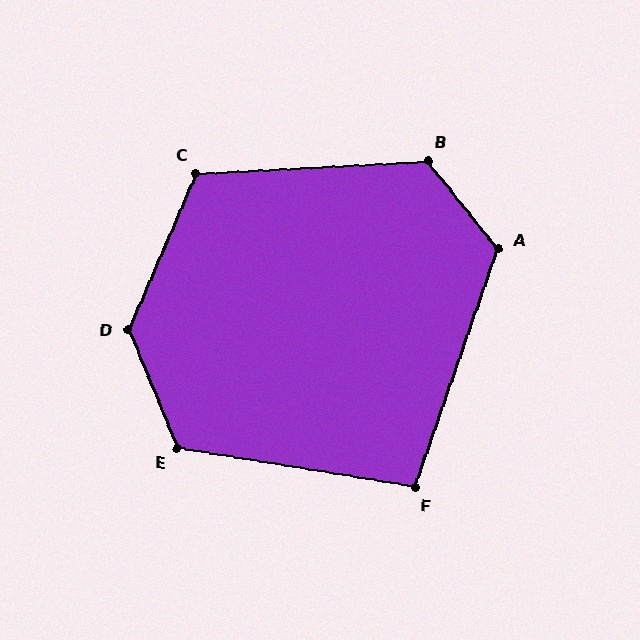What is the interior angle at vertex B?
Approximately 126 degrees (obtuse).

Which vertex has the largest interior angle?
D, at approximately 134 degrees.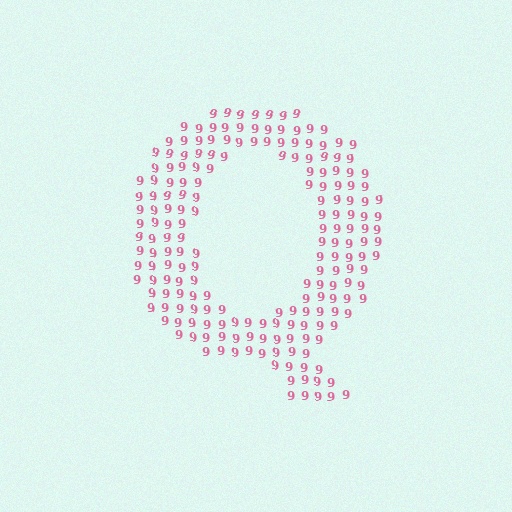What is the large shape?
The large shape is the letter Q.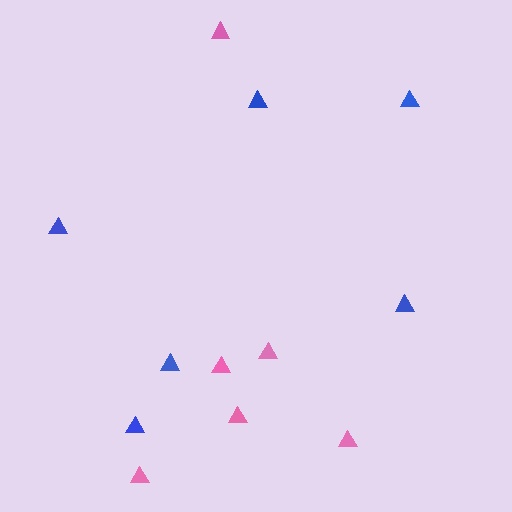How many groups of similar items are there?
There are 2 groups: one group of blue triangles (6) and one group of pink triangles (6).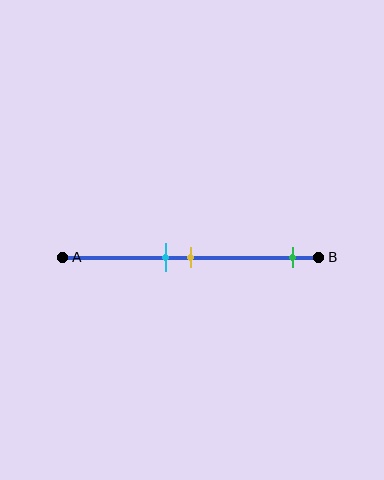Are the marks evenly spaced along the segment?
No, the marks are not evenly spaced.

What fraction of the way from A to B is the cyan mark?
The cyan mark is approximately 40% (0.4) of the way from A to B.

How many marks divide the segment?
There are 3 marks dividing the segment.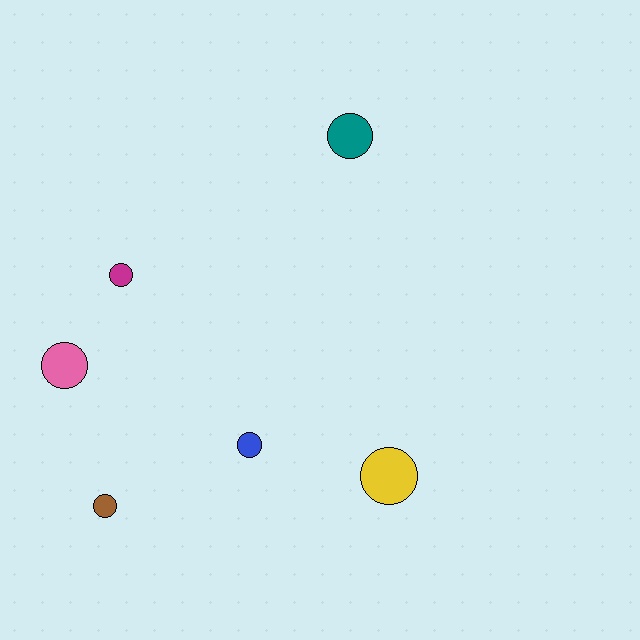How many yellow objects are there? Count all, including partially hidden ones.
There is 1 yellow object.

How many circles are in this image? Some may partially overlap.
There are 6 circles.